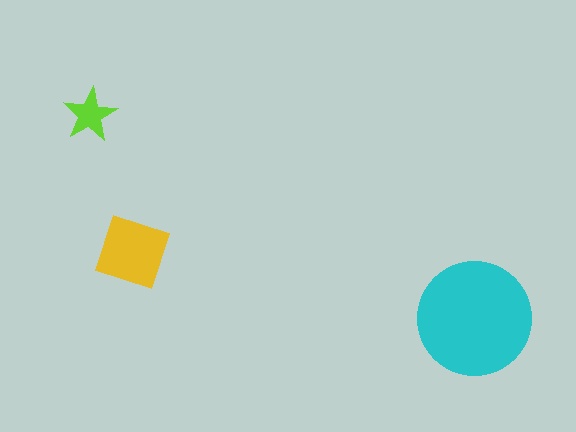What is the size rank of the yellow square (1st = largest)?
2nd.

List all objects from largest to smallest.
The cyan circle, the yellow square, the lime star.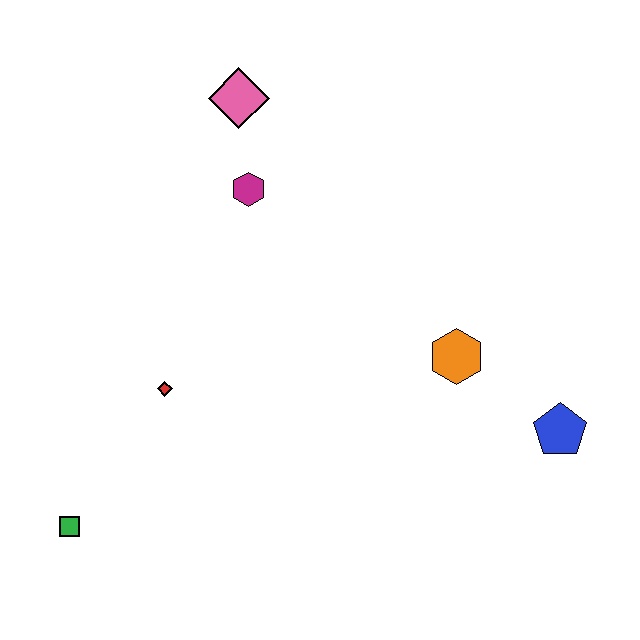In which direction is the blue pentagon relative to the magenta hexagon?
The blue pentagon is to the right of the magenta hexagon.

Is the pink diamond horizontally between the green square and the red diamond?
No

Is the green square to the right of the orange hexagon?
No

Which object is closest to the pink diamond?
The magenta hexagon is closest to the pink diamond.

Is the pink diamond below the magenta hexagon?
No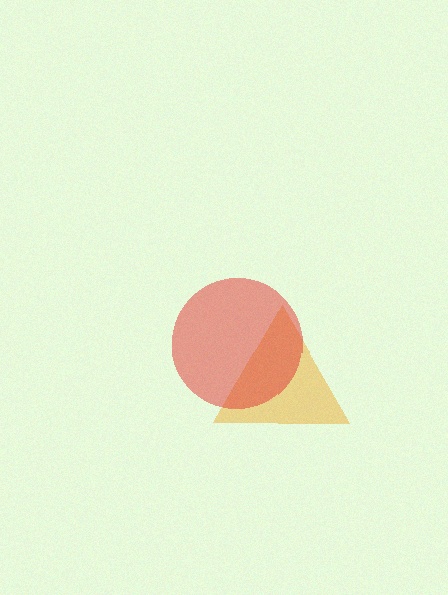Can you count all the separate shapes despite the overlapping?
Yes, there are 2 separate shapes.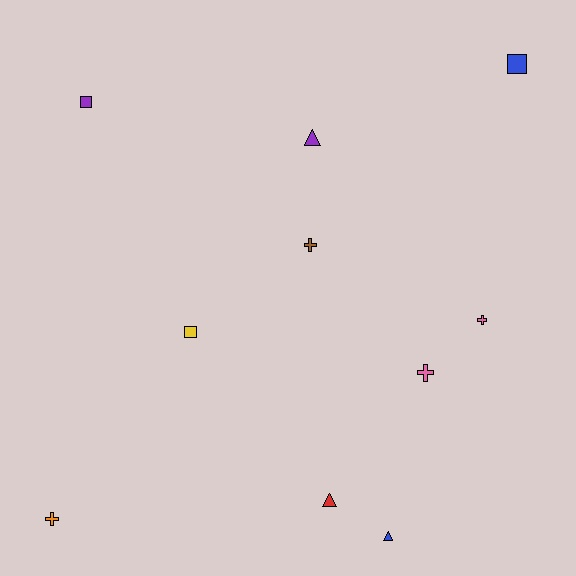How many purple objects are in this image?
There are 2 purple objects.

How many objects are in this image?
There are 10 objects.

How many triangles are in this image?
There are 3 triangles.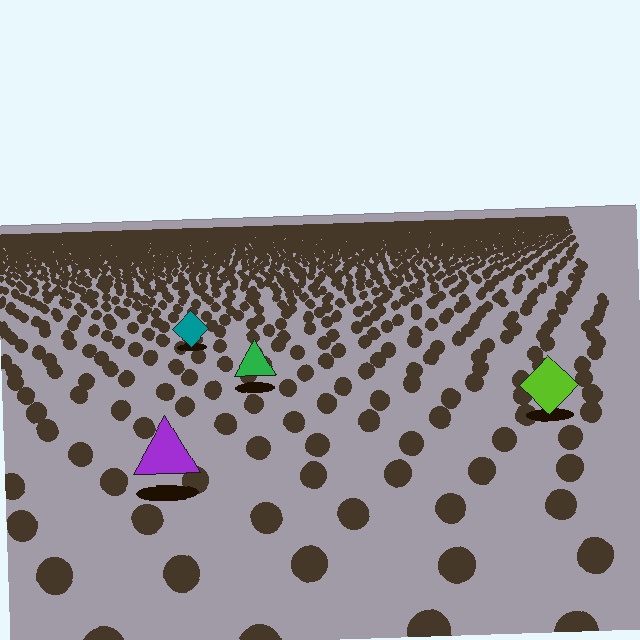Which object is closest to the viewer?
The purple triangle is closest. The texture marks near it are larger and more spread out.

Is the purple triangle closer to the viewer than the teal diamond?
Yes. The purple triangle is closer — you can tell from the texture gradient: the ground texture is coarser near it.